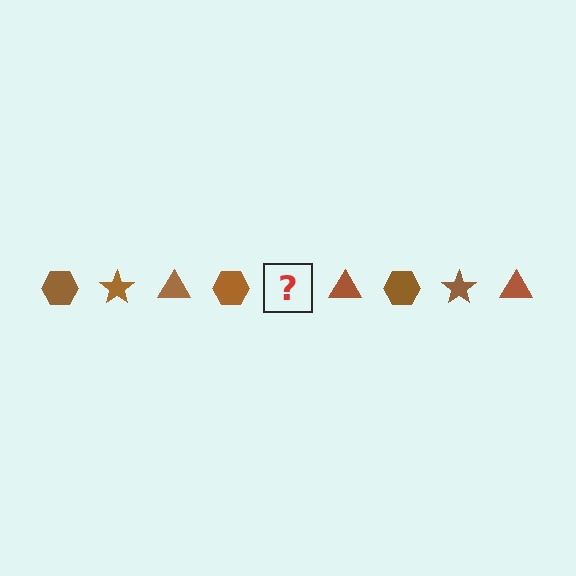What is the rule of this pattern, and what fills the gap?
The rule is that the pattern cycles through hexagon, star, triangle shapes in brown. The gap should be filled with a brown star.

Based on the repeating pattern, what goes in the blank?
The blank should be a brown star.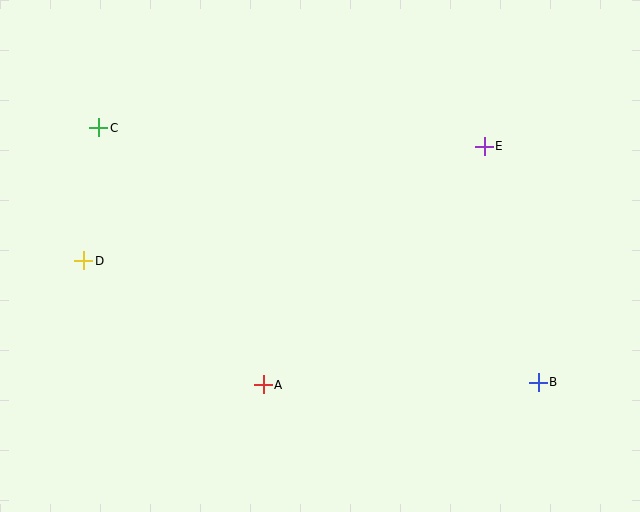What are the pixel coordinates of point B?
Point B is at (538, 382).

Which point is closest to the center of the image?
Point A at (263, 385) is closest to the center.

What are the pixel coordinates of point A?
Point A is at (263, 385).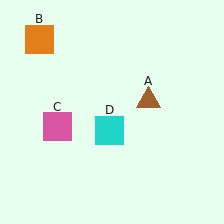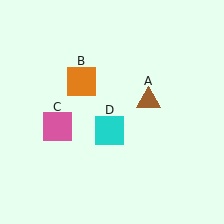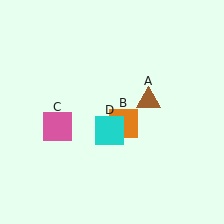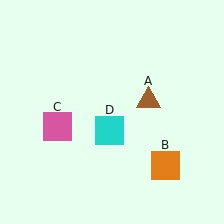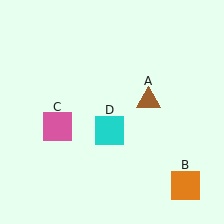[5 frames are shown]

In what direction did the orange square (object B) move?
The orange square (object B) moved down and to the right.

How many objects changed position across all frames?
1 object changed position: orange square (object B).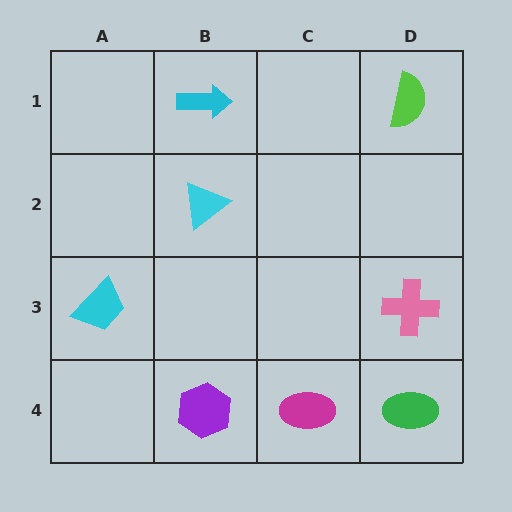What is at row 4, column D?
A green ellipse.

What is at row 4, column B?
A purple hexagon.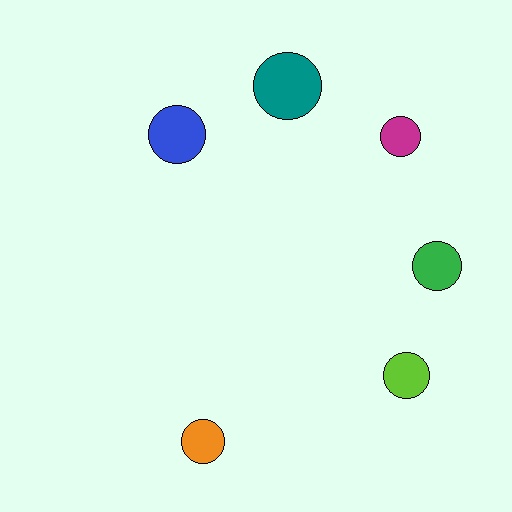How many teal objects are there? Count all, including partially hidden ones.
There is 1 teal object.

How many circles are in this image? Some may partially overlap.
There are 6 circles.